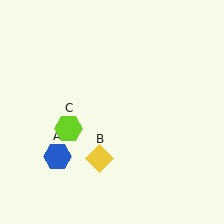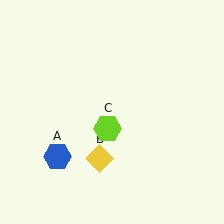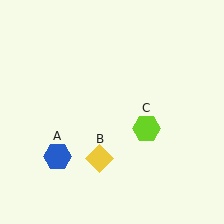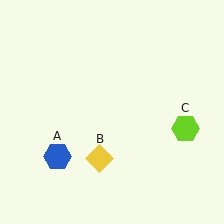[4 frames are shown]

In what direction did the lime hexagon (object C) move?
The lime hexagon (object C) moved right.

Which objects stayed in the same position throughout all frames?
Blue hexagon (object A) and yellow diamond (object B) remained stationary.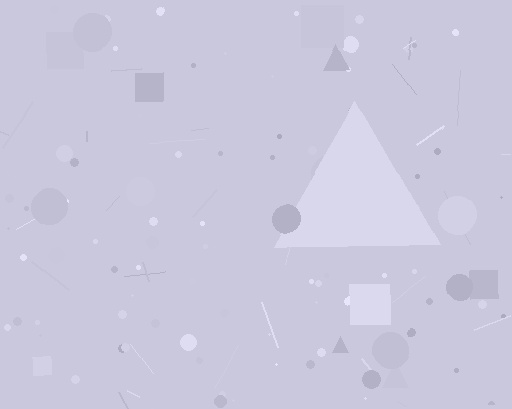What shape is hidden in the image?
A triangle is hidden in the image.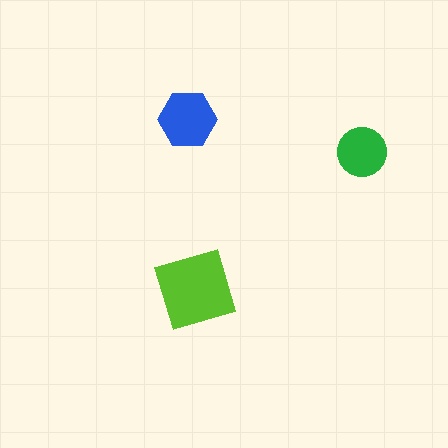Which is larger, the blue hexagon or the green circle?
The blue hexagon.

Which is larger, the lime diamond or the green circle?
The lime diamond.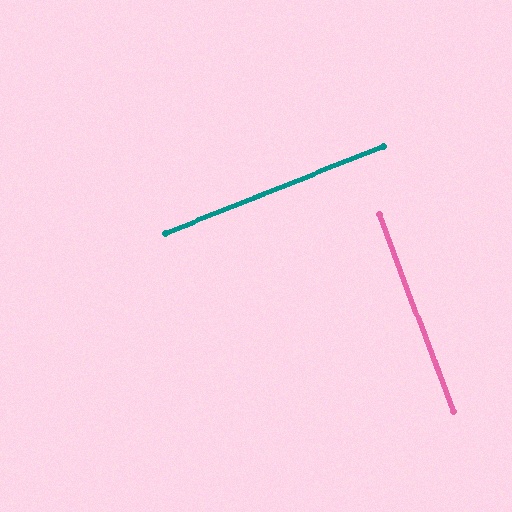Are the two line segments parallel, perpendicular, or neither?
Perpendicular — they meet at approximately 89°.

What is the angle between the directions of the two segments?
Approximately 89 degrees.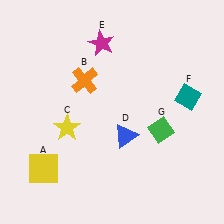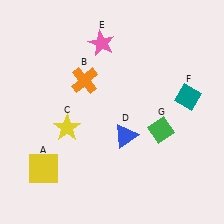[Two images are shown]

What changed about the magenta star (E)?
In Image 1, E is magenta. In Image 2, it changed to pink.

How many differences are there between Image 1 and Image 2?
There is 1 difference between the two images.